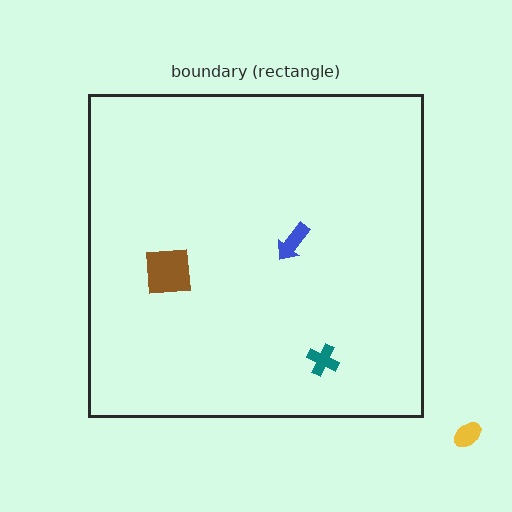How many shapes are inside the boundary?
3 inside, 1 outside.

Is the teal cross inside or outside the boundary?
Inside.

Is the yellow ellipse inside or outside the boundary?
Outside.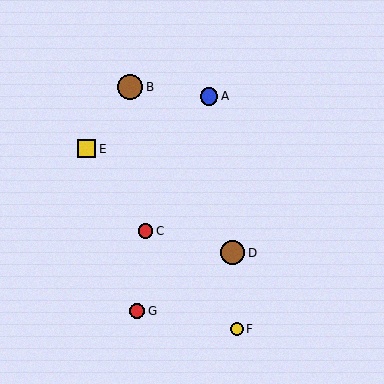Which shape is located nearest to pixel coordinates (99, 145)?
The yellow square (labeled E) at (87, 149) is nearest to that location.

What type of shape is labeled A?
Shape A is a blue circle.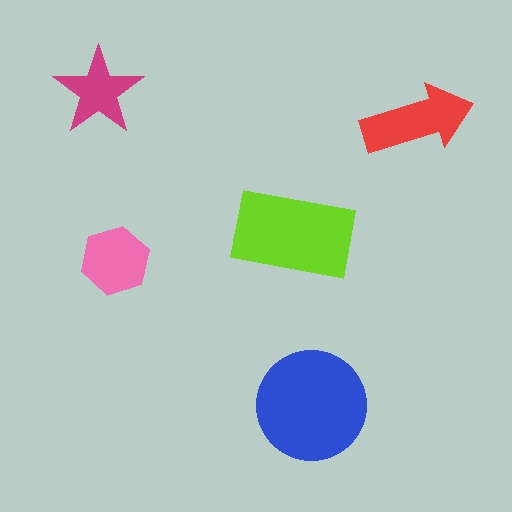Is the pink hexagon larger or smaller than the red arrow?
Smaller.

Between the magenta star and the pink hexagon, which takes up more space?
The pink hexagon.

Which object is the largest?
The blue circle.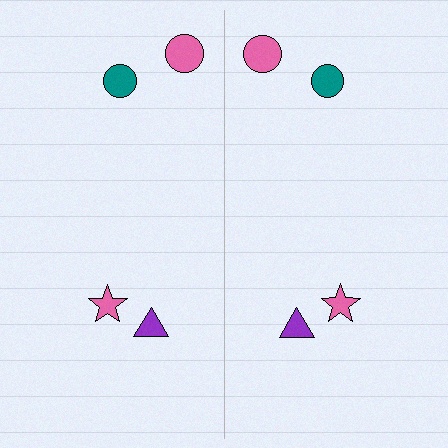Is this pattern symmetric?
Yes, this pattern has bilateral (reflection) symmetry.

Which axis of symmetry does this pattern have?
The pattern has a vertical axis of symmetry running through the center of the image.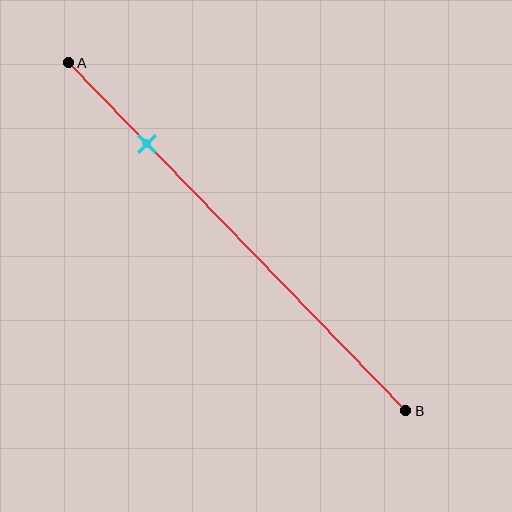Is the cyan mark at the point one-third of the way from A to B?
No, the mark is at about 25% from A, not at the 33% one-third point.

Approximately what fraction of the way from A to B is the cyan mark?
The cyan mark is approximately 25% of the way from A to B.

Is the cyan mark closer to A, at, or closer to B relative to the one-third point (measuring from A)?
The cyan mark is closer to point A than the one-third point of segment AB.